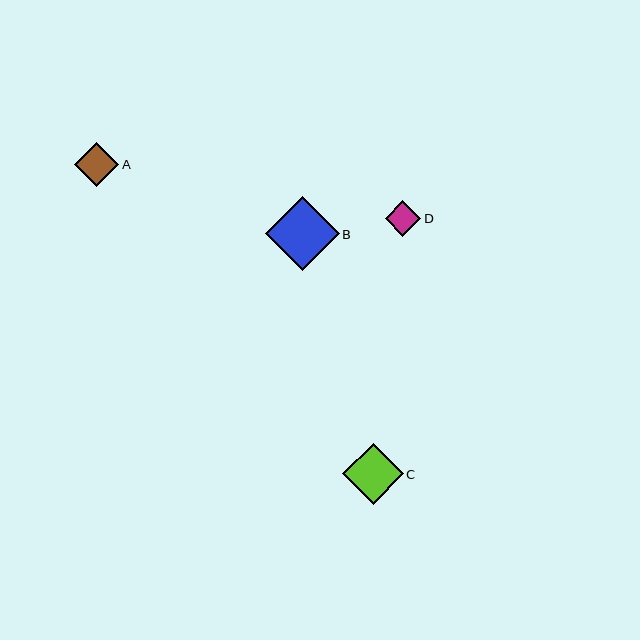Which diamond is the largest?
Diamond B is the largest with a size of approximately 74 pixels.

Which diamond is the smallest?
Diamond D is the smallest with a size of approximately 35 pixels.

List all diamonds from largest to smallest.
From largest to smallest: B, C, A, D.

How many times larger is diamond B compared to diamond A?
Diamond B is approximately 1.7 times the size of diamond A.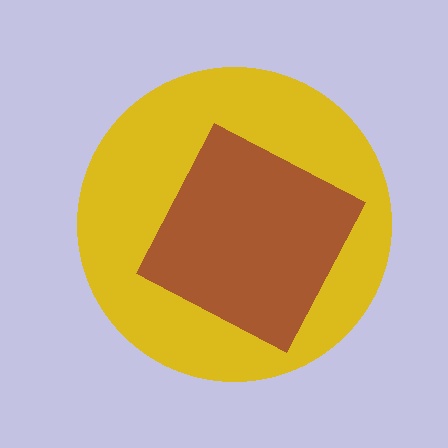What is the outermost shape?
The yellow circle.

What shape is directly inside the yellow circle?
The brown diamond.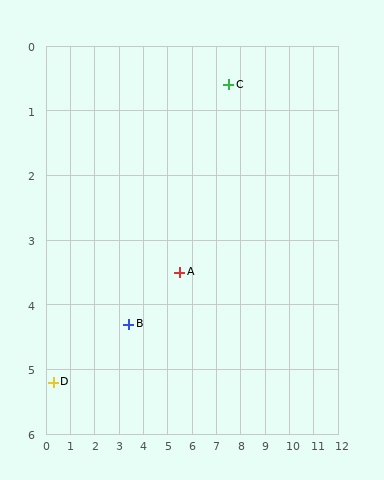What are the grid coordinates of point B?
Point B is at approximately (3.4, 4.3).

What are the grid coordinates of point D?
Point D is at approximately (0.3, 5.2).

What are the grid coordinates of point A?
Point A is at approximately (5.5, 3.5).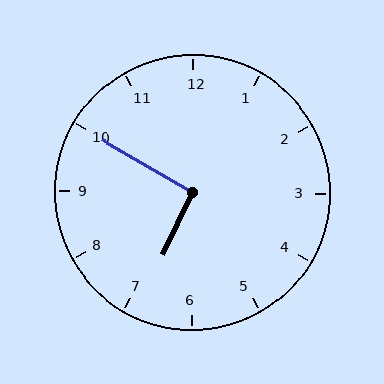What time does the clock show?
6:50.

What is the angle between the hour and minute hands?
Approximately 95 degrees.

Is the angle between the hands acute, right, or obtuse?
It is right.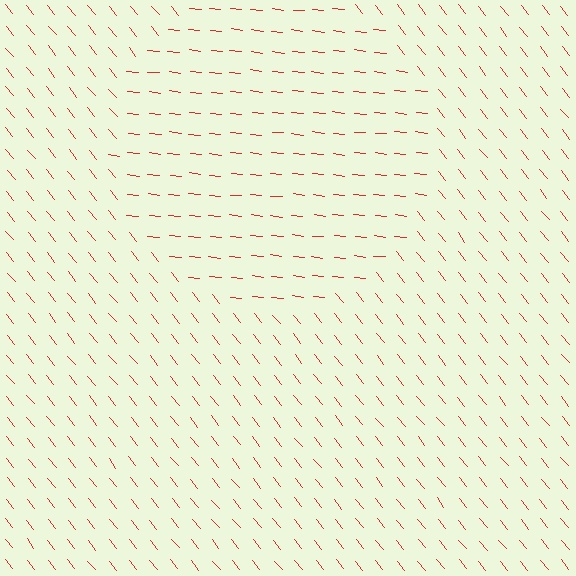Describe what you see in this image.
The image is filled with small red line segments. A circle region in the image has lines oriented differently from the surrounding lines, creating a visible texture boundary.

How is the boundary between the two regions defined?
The boundary is defined purely by a change in line orientation (approximately 45 degrees difference). All lines are the same color and thickness.